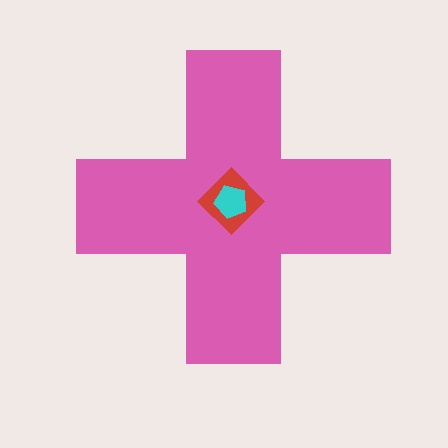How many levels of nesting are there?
3.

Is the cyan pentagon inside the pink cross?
Yes.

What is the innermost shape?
The cyan pentagon.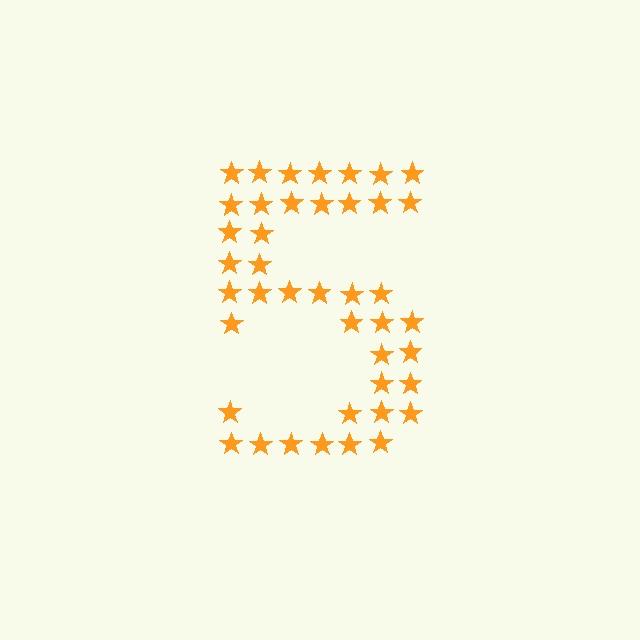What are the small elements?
The small elements are stars.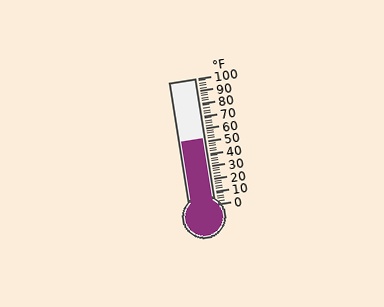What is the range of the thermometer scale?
The thermometer scale ranges from 0°F to 100°F.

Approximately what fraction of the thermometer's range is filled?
The thermometer is filled to approximately 50% of its range.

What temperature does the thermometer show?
The thermometer shows approximately 52°F.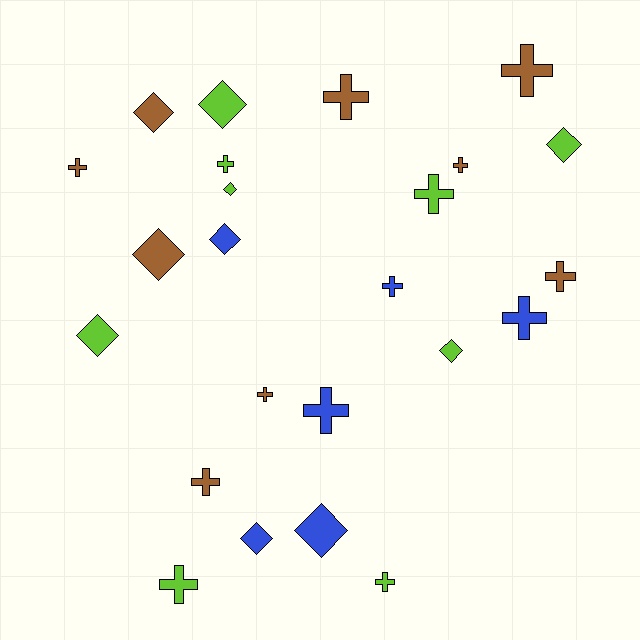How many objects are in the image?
There are 24 objects.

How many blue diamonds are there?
There are 3 blue diamonds.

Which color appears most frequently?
Lime, with 9 objects.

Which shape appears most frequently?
Cross, with 14 objects.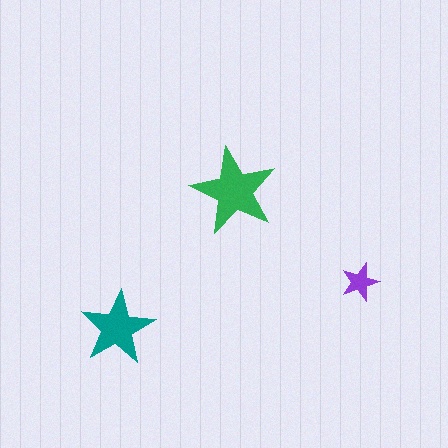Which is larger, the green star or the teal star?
The green one.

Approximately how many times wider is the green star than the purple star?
About 2.5 times wider.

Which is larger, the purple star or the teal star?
The teal one.